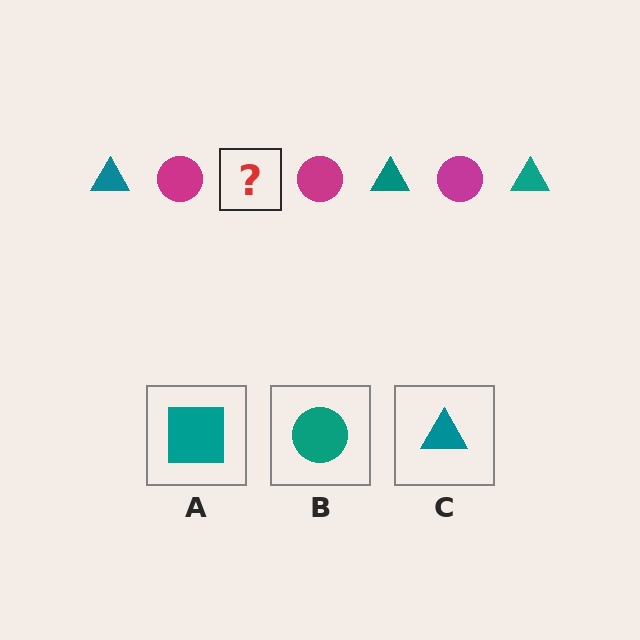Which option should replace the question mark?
Option C.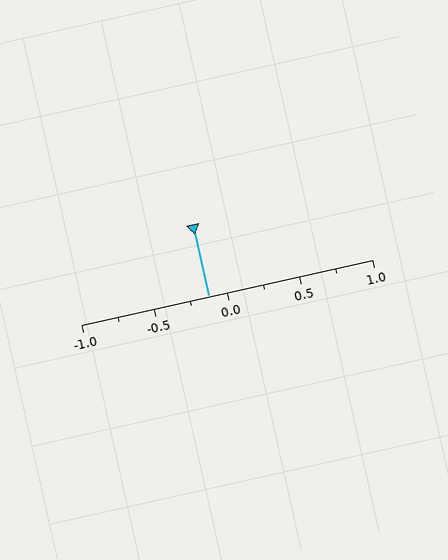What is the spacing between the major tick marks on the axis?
The major ticks are spaced 0.5 apart.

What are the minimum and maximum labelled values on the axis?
The axis runs from -1.0 to 1.0.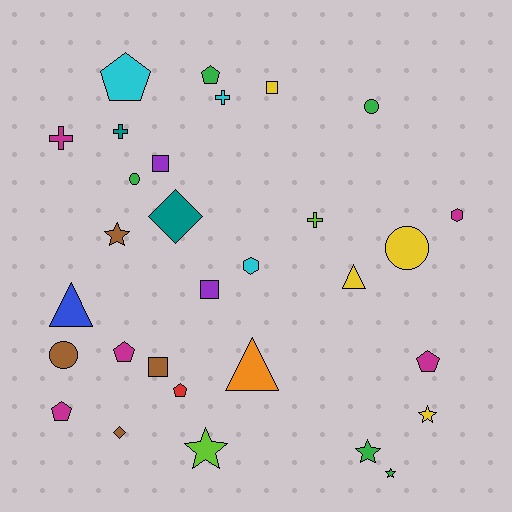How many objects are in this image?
There are 30 objects.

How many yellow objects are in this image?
There are 4 yellow objects.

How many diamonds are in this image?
There are 2 diamonds.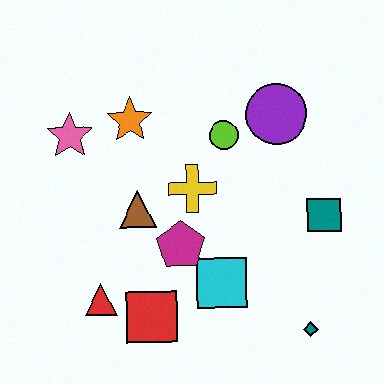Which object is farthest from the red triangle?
The purple circle is farthest from the red triangle.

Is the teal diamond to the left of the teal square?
Yes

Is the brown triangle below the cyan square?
No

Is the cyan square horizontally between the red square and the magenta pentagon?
No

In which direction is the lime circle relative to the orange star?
The lime circle is to the right of the orange star.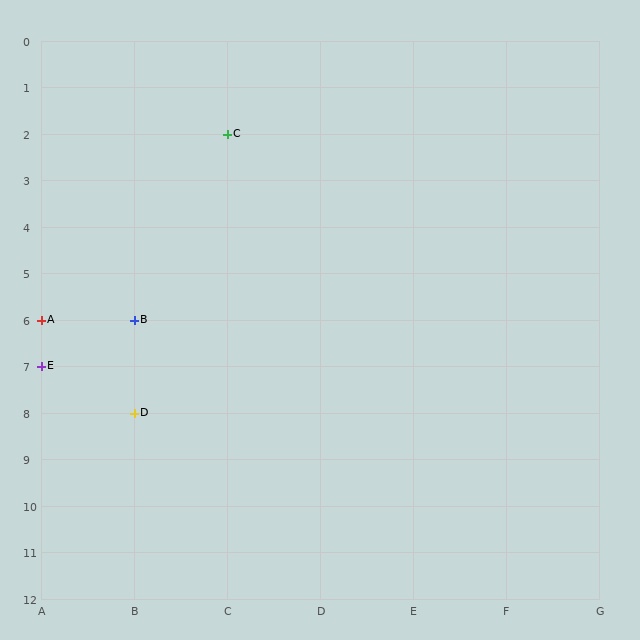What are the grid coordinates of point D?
Point D is at grid coordinates (B, 8).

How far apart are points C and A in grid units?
Points C and A are 2 columns and 4 rows apart (about 4.5 grid units diagonally).